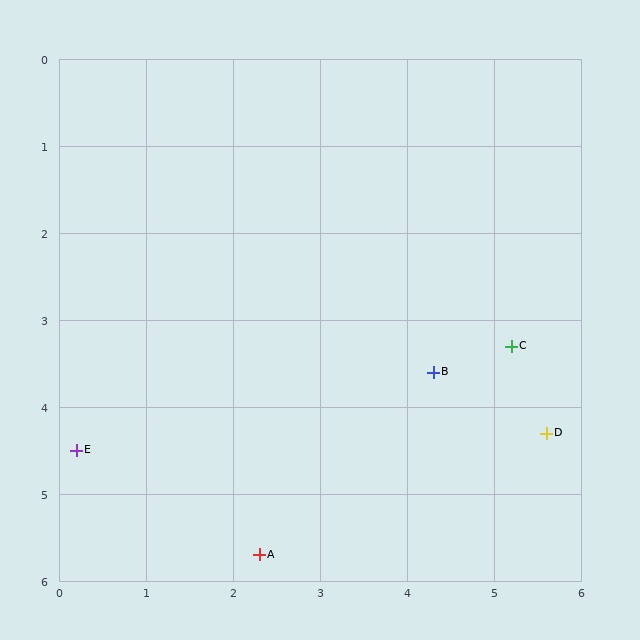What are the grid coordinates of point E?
Point E is at approximately (0.2, 4.5).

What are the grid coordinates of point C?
Point C is at approximately (5.2, 3.3).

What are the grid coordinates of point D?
Point D is at approximately (5.6, 4.3).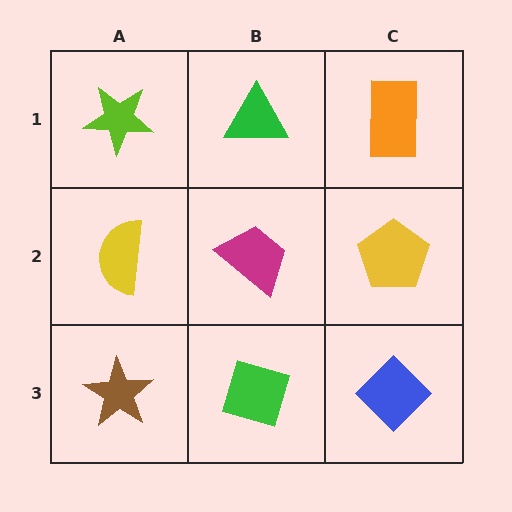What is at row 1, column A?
A lime star.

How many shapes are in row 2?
3 shapes.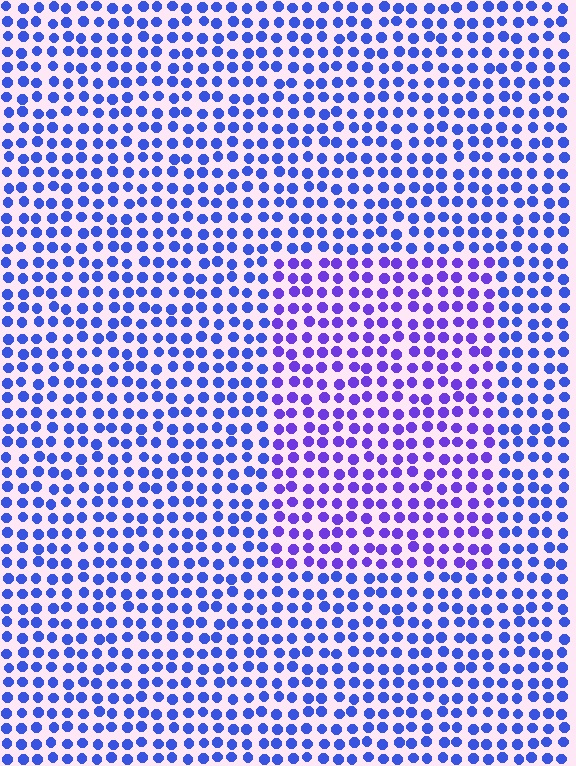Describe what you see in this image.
The image is filled with small blue elements in a uniform arrangement. A rectangle-shaped region is visible where the elements are tinted to a slightly different hue, forming a subtle color boundary.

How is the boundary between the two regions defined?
The boundary is defined purely by a slight shift in hue (about 29 degrees). Spacing, size, and orientation are identical on both sides.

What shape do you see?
I see a rectangle.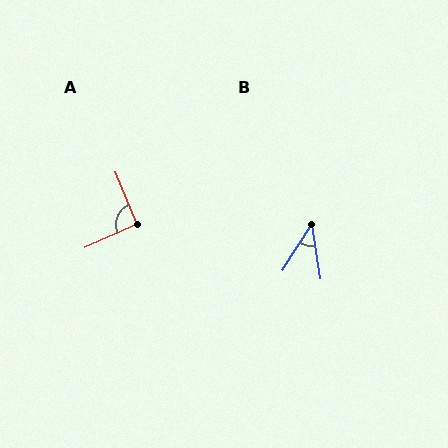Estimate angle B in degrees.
Approximately 42 degrees.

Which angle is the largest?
A, at approximately 91 degrees.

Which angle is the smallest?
B, at approximately 42 degrees.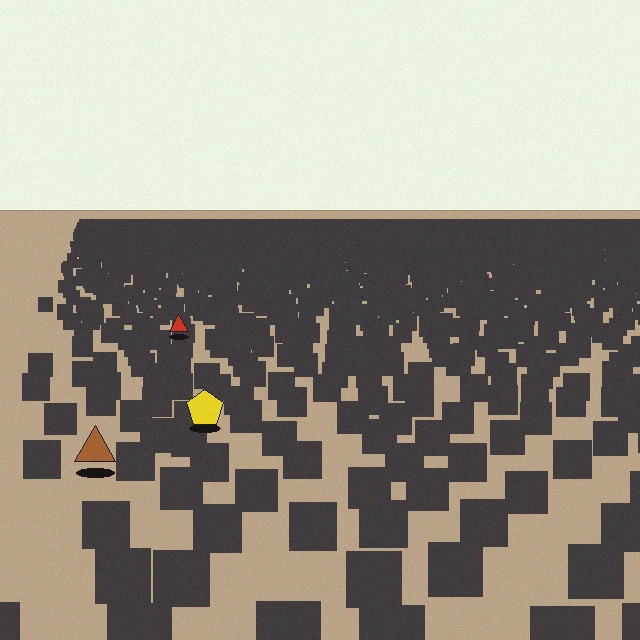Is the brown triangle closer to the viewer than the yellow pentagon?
Yes. The brown triangle is closer — you can tell from the texture gradient: the ground texture is coarser near it.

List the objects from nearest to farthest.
From nearest to farthest: the brown triangle, the yellow pentagon, the red triangle.